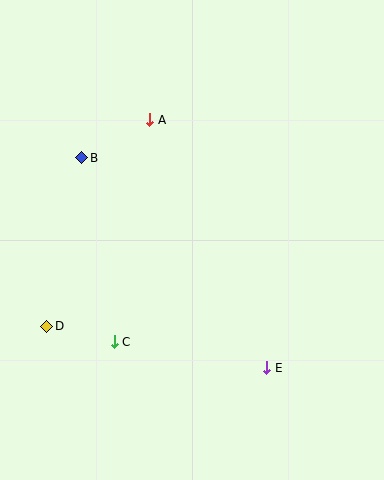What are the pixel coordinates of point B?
Point B is at (82, 158).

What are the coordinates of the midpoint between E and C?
The midpoint between E and C is at (191, 355).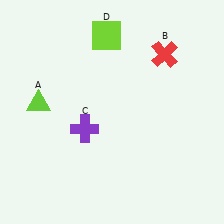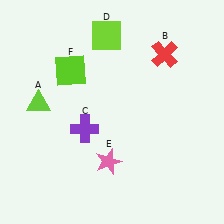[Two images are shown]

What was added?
A pink star (E), a lime square (F) were added in Image 2.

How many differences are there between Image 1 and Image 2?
There are 2 differences between the two images.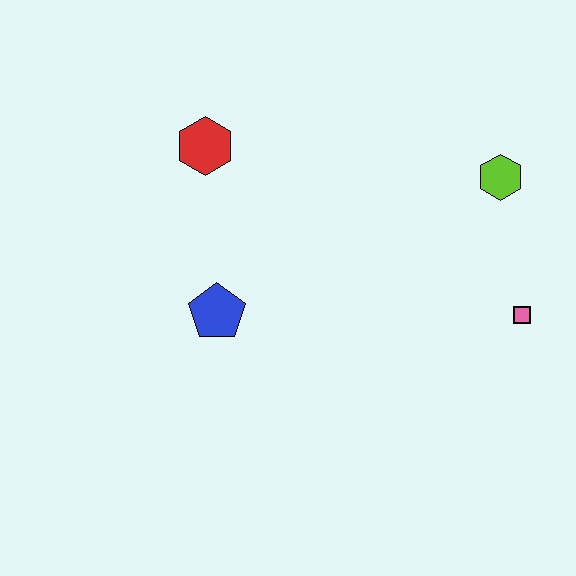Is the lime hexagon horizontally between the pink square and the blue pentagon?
Yes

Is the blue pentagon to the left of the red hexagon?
No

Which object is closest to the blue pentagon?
The red hexagon is closest to the blue pentagon.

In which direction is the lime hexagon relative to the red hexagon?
The lime hexagon is to the right of the red hexagon.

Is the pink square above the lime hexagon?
No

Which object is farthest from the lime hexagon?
The blue pentagon is farthest from the lime hexagon.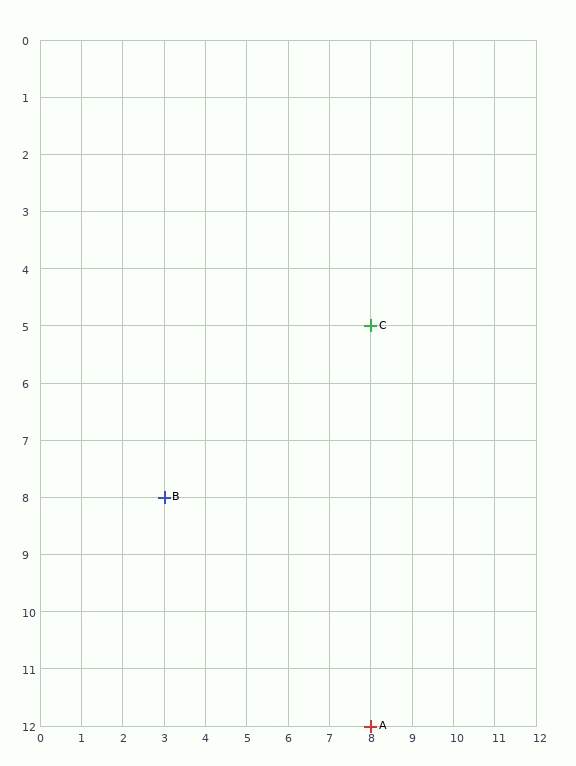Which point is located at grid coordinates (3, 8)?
Point B is at (3, 8).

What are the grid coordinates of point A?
Point A is at grid coordinates (8, 12).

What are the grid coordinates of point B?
Point B is at grid coordinates (3, 8).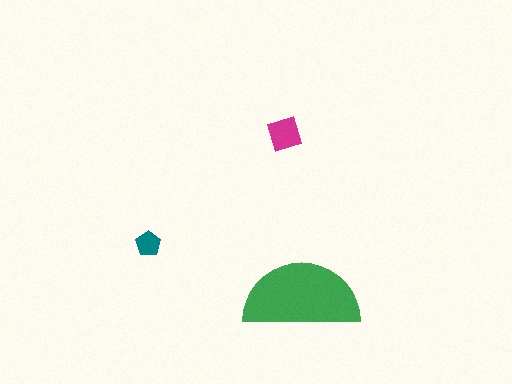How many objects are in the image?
There are 3 objects in the image.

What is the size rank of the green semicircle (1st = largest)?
1st.